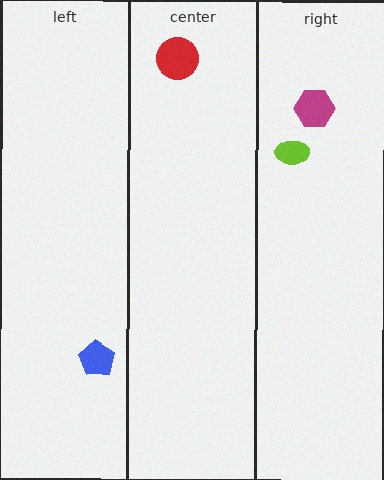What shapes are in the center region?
The red circle.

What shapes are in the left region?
The blue pentagon.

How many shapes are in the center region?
1.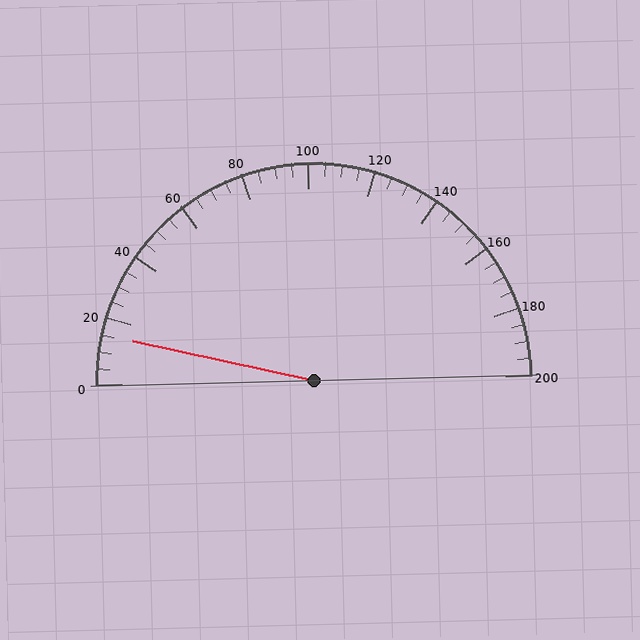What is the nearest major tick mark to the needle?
The nearest major tick mark is 20.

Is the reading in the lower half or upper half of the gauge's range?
The reading is in the lower half of the range (0 to 200).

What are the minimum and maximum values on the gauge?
The gauge ranges from 0 to 200.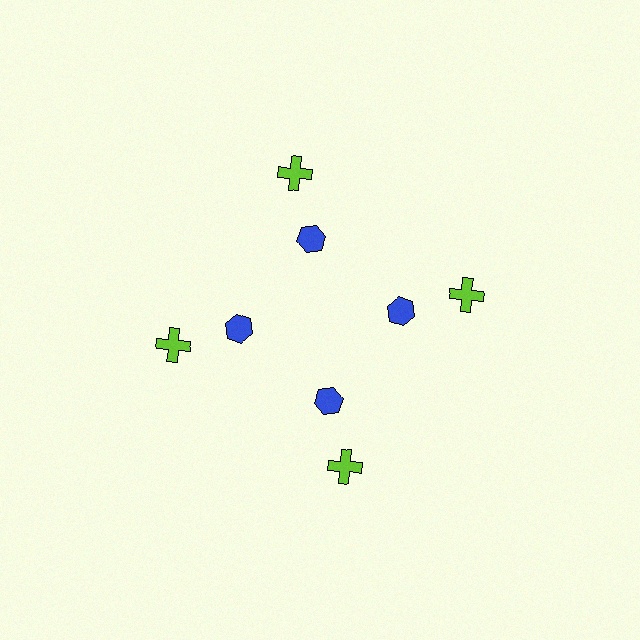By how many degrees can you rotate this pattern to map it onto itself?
The pattern maps onto itself every 90 degrees of rotation.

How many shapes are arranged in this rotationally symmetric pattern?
There are 8 shapes, arranged in 4 groups of 2.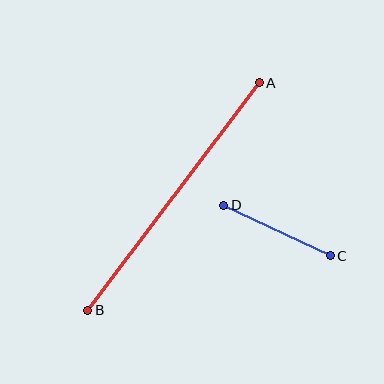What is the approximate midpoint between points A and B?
The midpoint is at approximately (174, 197) pixels.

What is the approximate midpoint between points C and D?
The midpoint is at approximately (277, 231) pixels.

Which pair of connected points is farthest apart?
Points A and B are farthest apart.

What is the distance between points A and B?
The distance is approximately 285 pixels.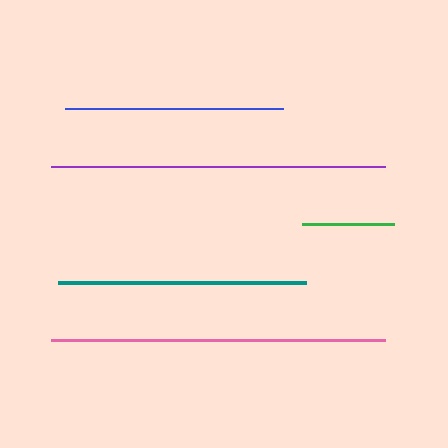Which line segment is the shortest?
The green line is the shortest at approximately 92 pixels.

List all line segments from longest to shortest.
From longest to shortest: purple, pink, teal, blue, green.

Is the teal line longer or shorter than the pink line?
The pink line is longer than the teal line.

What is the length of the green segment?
The green segment is approximately 92 pixels long.